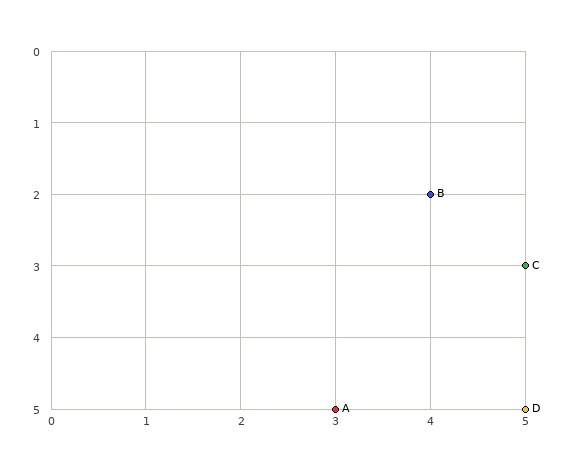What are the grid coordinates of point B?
Point B is at grid coordinates (4, 2).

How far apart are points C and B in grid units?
Points C and B are 1 column and 1 row apart (about 1.4 grid units diagonally).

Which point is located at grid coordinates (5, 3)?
Point C is at (5, 3).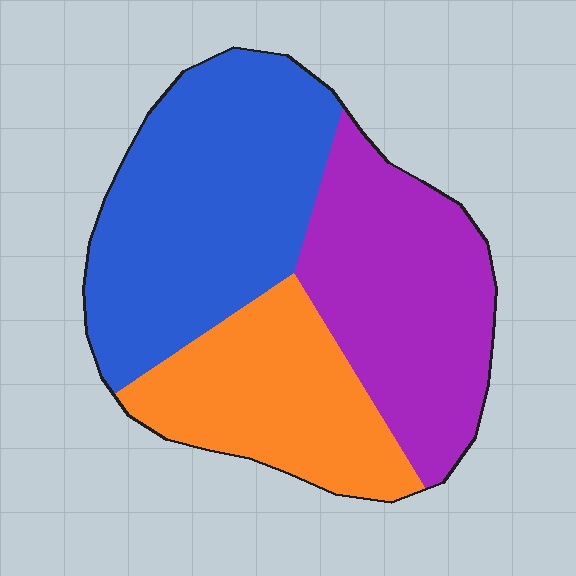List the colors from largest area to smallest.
From largest to smallest: blue, purple, orange.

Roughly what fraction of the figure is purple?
Purple covers around 35% of the figure.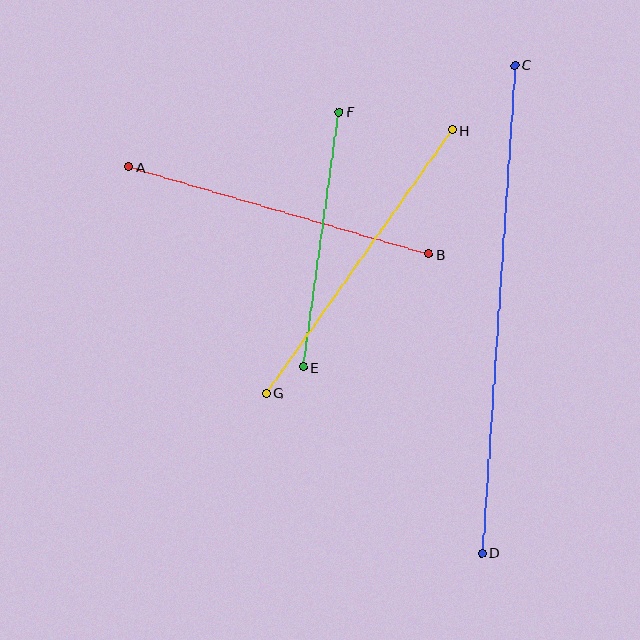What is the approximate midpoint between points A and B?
The midpoint is at approximately (279, 211) pixels.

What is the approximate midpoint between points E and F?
The midpoint is at approximately (321, 240) pixels.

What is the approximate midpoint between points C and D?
The midpoint is at approximately (498, 309) pixels.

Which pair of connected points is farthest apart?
Points C and D are farthest apart.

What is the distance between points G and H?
The distance is approximately 322 pixels.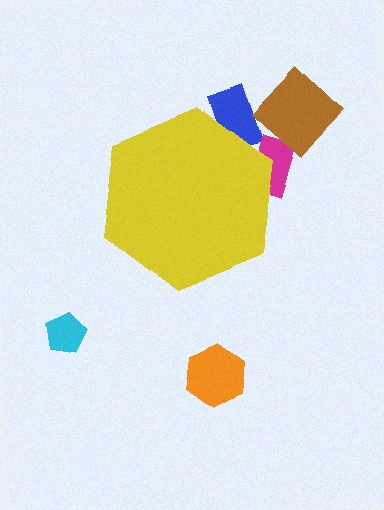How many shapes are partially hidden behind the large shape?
2 shapes are partially hidden.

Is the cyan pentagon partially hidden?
No, the cyan pentagon is fully visible.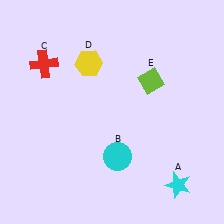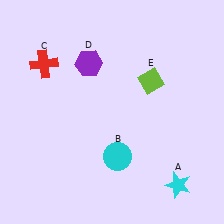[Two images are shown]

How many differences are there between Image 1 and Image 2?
There is 1 difference between the two images.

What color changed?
The hexagon (D) changed from yellow in Image 1 to purple in Image 2.